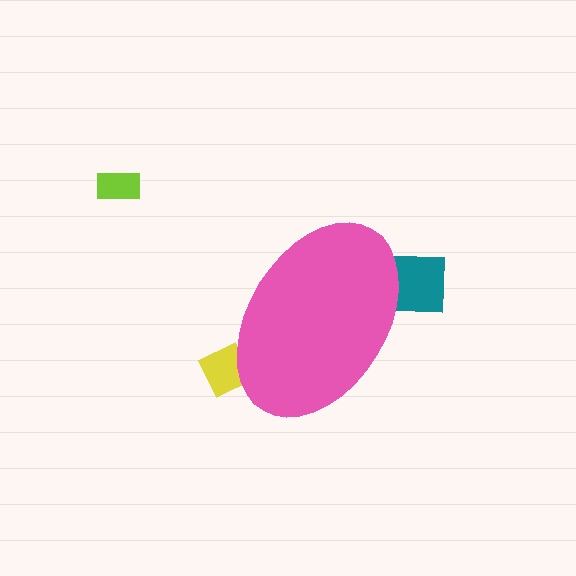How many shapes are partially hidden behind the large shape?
2 shapes are partially hidden.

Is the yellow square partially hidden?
Yes, the yellow square is partially hidden behind the pink ellipse.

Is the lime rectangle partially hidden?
No, the lime rectangle is fully visible.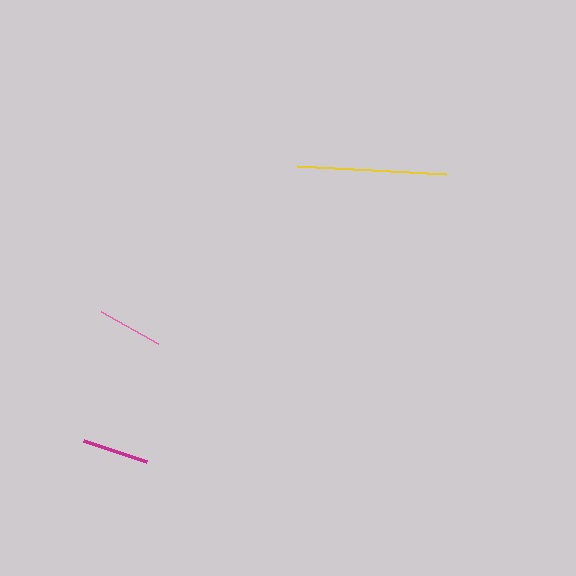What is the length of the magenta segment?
The magenta segment is approximately 67 pixels long.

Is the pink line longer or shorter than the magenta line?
The magenta line is longer than the pink line.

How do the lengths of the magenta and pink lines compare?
The magenta and pink lines are approximately the same length.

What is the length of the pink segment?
The pink segment is approximately 65 pixels long.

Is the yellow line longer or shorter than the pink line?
The yellow line is longer than the pink line.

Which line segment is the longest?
The yellow line is the longest at approximately 149 pixels.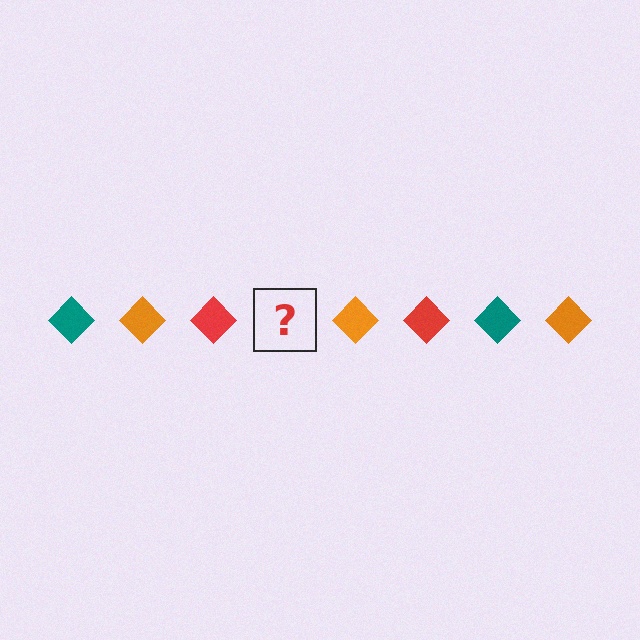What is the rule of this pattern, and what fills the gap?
The rule is that the pattern cycles through teal, orange, red diamonds. The gap should be filled with a teal diamond.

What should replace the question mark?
The question mark should be replaced with a teal diamond.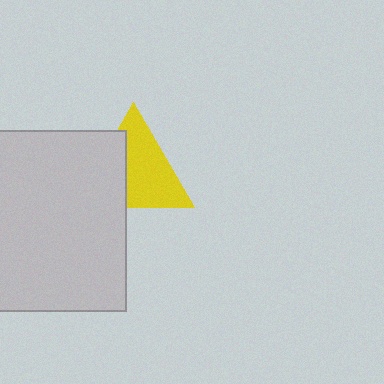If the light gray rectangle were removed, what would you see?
You would see the complete yellow triangle.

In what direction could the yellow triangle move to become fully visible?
The yellow triangle could move right. That would shift it out from behind the light gray rectangle entirely.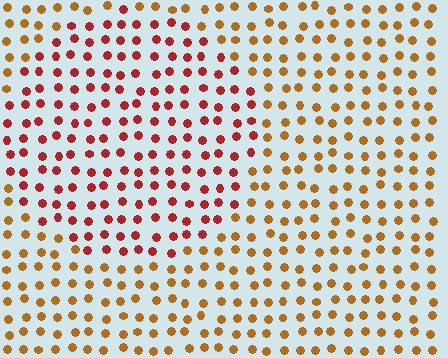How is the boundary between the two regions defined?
The boundary is defined purely by a slight shift in hue (about 39 degrees). Spacing, size, and orientation are identical on both sides.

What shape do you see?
I see a circle.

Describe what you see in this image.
The image is filled with small brown elements in a uniform arrangement. A circle-shaped region is visible where the elements are tinted to a slightly different hue, forming a subtle color boundary.